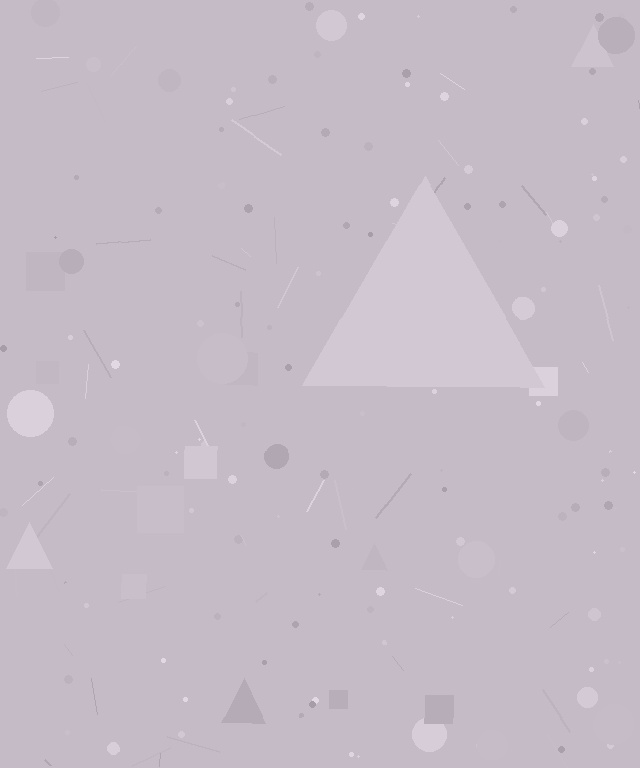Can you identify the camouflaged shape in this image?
The camouflaged shape is a triangle.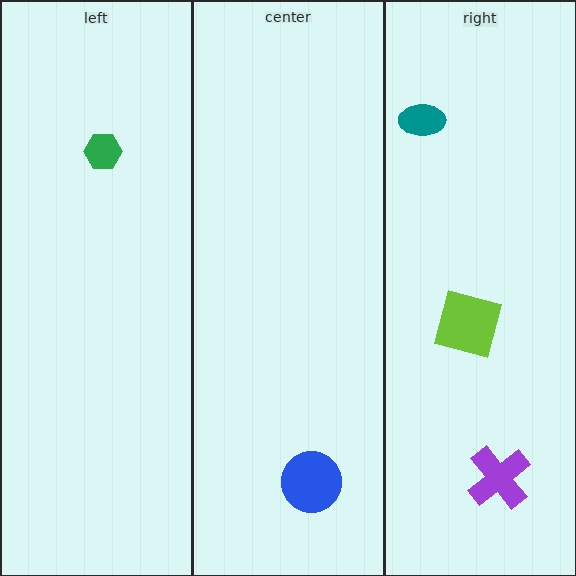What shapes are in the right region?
The purple cross, the teal ellipse, the lime square.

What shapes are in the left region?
The green hexagon.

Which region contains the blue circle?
The center region.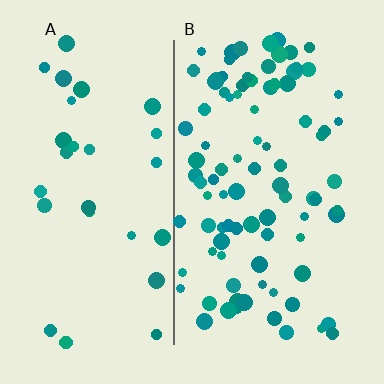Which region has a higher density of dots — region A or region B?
B (the right).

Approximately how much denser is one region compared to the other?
Approximately 3.0× — region B over region A.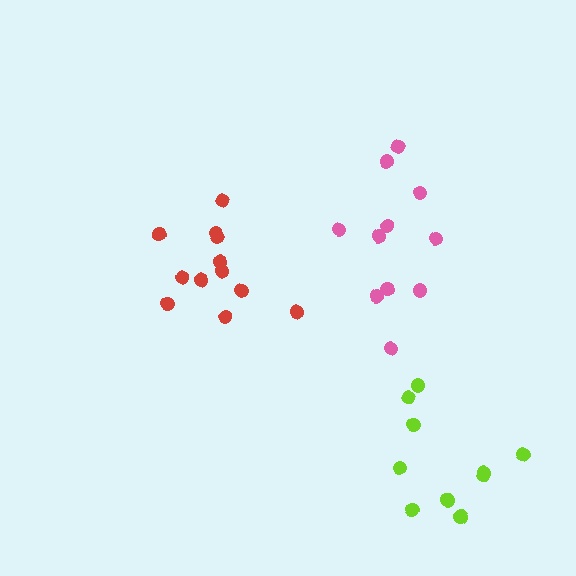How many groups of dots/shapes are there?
There are 3 groups.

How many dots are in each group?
Group 1: 12 dots, Group 2: 11 dots, Group 3: 10 dots (33 total).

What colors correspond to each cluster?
The clusters are colored: red, pink, lime.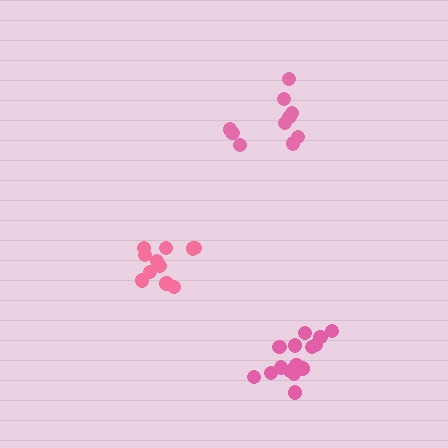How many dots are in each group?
Group 1: 11 dots, Group 2: 15 dots, Group 3: 10 dots (36 total).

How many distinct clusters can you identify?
There are 3 distinct clusters.